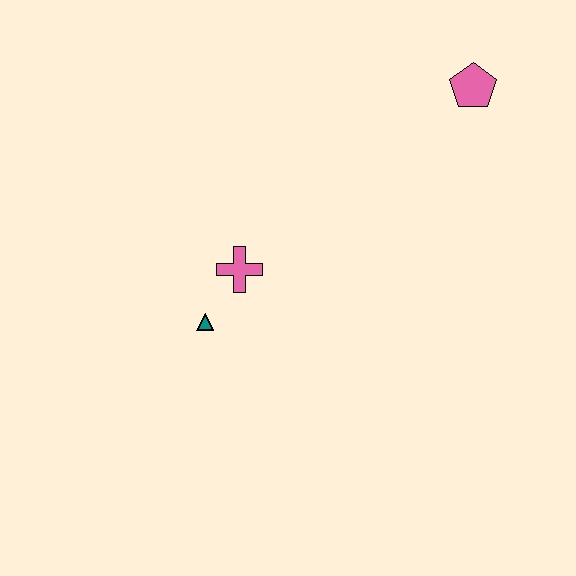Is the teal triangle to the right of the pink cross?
No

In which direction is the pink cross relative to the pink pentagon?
The pink cross is to the left of the pink pentagon.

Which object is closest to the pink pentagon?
The pink cross is closest to the pink pentagon.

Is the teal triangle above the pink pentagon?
No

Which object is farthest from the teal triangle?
The pink pentagon is farthest from the teal triangle.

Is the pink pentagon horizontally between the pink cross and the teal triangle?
No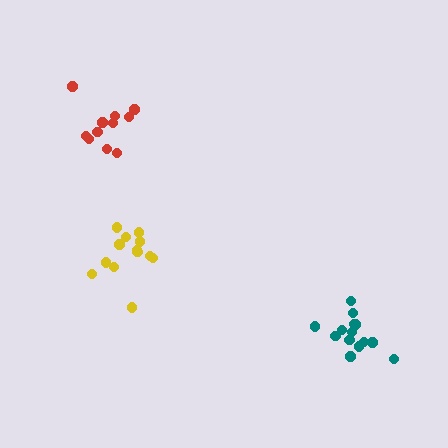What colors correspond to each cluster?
The clusters are colored: teal, red, yellow.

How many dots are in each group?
Group 1: 15 dots, Group 2: 11 dots, Group 3: 13 dots (39 total).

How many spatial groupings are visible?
There are 3 spatial groupings.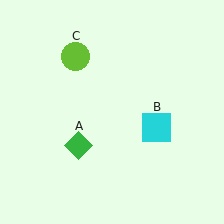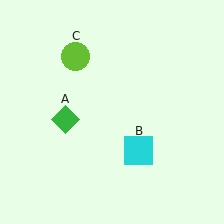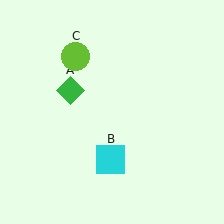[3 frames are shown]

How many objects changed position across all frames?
2 objects changed position: green diamond (object A), cyan square (object B).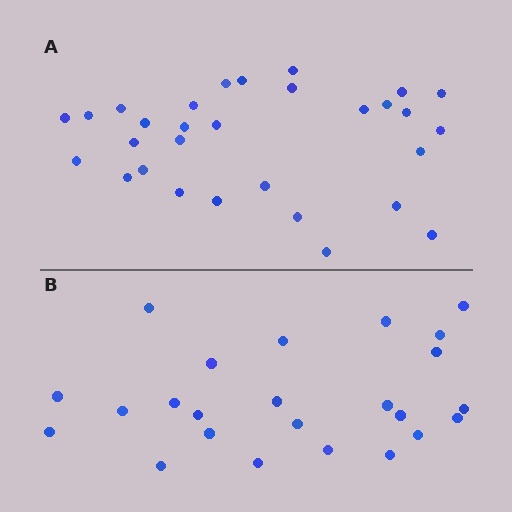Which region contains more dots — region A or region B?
Region A (the top region) has more dots.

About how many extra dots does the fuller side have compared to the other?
Region A has about 6 more dots than region B.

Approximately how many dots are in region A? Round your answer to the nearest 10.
About 30 dots.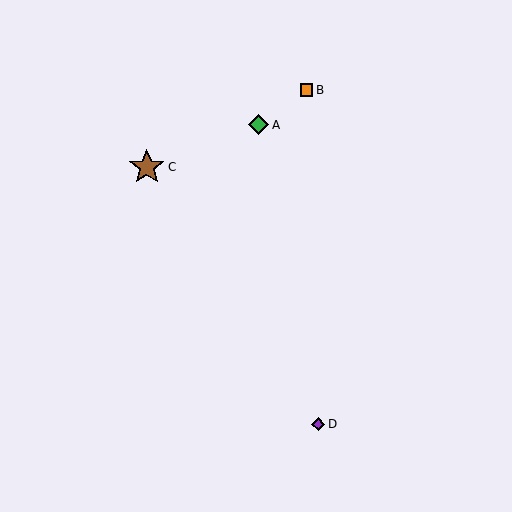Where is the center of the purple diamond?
The center of the purple diamond is at (318, 424).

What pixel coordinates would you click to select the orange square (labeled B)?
Click at (307, 90) to select the orange square B.